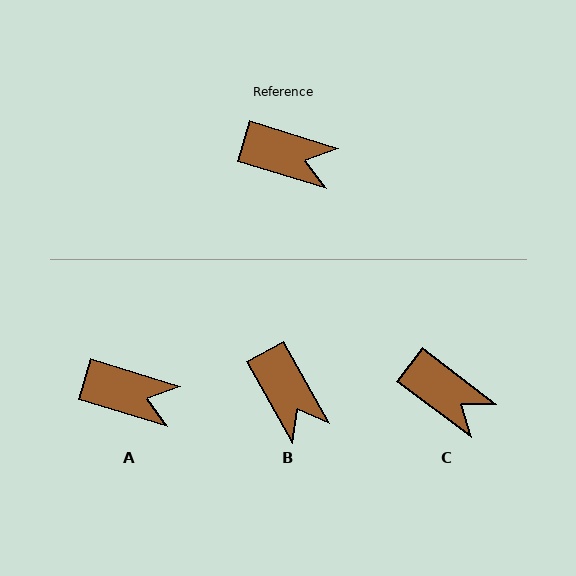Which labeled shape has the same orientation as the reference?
A.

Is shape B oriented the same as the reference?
No, it is off by about 44 degrees.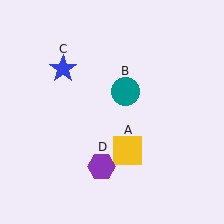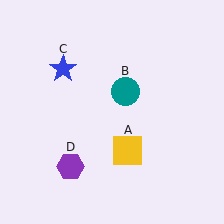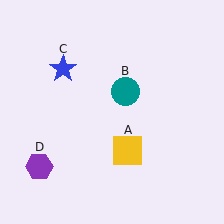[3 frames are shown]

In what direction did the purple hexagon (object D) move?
The purple hexagon (object D) moved left.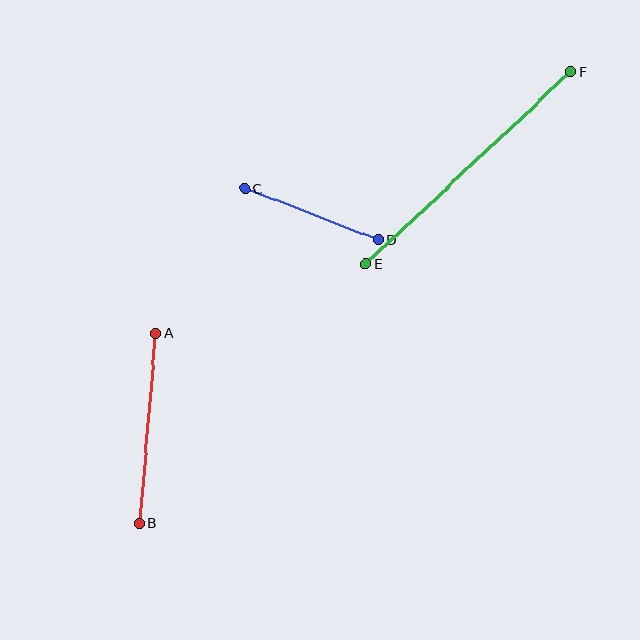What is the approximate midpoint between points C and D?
The midpoint is at approximately (312, 214) pixels.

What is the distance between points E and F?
The distance is approximately 281 pixels.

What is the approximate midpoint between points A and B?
The midpoint is at approximately (148, 428) pixels.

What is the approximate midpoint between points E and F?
The midpoint is at approximately (469, 168) pixels.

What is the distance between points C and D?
The distance is approximately 143 pixels.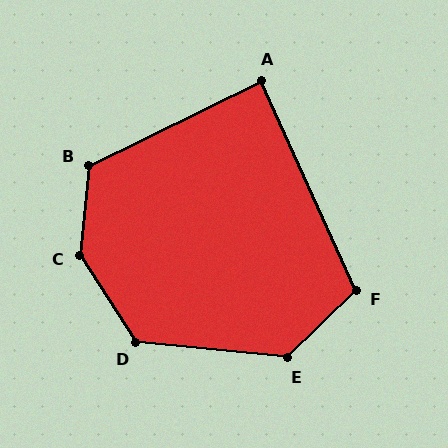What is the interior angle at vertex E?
Approximately 130 degrees (obtuse).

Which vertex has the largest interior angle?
C, at approximately 142 degrees.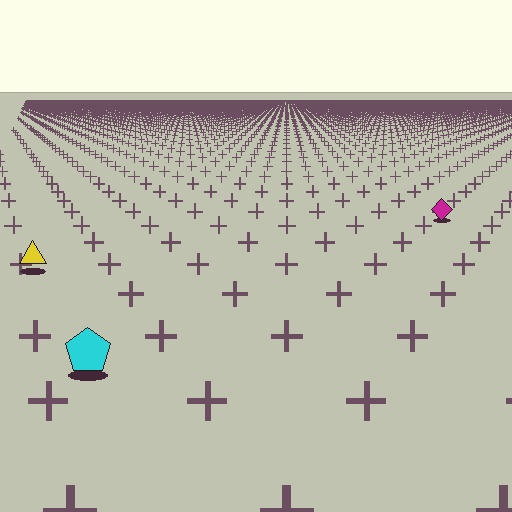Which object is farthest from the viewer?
The magenta diamond is farthest from the viewer. It appears smaller and the ground texture around it is denser.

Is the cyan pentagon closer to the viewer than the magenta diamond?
Yes. The cyan pentagon is closer — you can tell from the texture gradient: the ground texture is coarser near it.